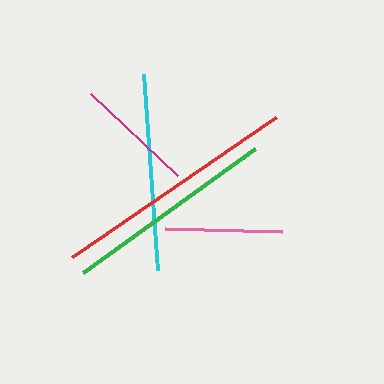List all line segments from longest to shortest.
From longest to shortest: red, green, cyan, magenta, pink.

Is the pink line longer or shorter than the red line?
The red line is longer than the pink line.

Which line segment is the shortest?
The pink line is the shortest at approximately 117 pixels.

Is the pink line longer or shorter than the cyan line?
The cyan line is longer than the pink line.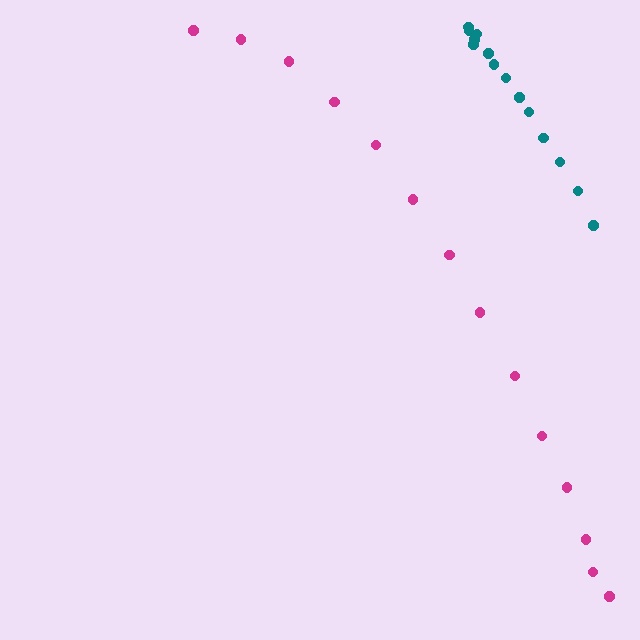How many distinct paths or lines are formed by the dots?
There are 2 distinct paths.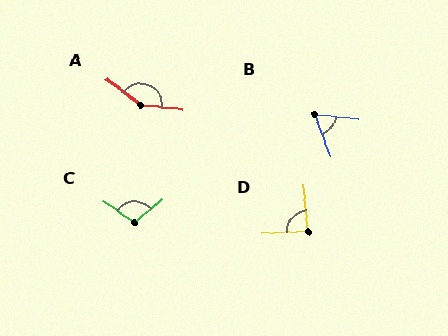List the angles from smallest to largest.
B (64°), D (88°), C (106°), A (149°).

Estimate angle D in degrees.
Approximately 88 degrees.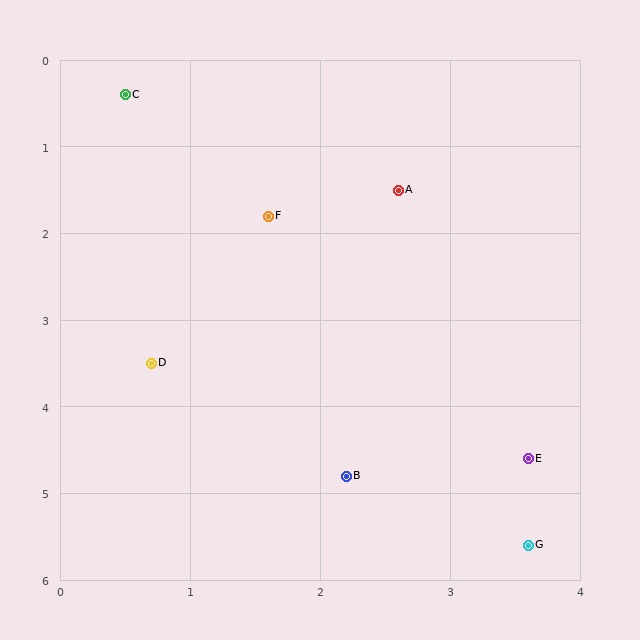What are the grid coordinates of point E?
Point E is at approximately (3.6, 4.6).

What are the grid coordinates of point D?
Point D is at approximately (0.7, 3.5).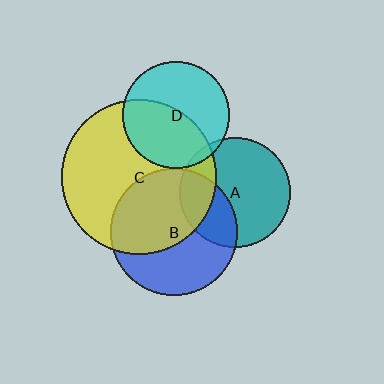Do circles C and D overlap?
Yes.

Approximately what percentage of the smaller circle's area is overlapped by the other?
Approximately 50%.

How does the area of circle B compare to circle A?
Approximately 1.3 times.